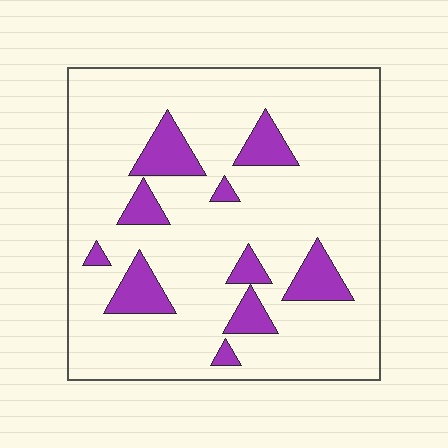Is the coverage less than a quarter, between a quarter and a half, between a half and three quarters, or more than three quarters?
Less than a quarter.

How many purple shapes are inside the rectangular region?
10.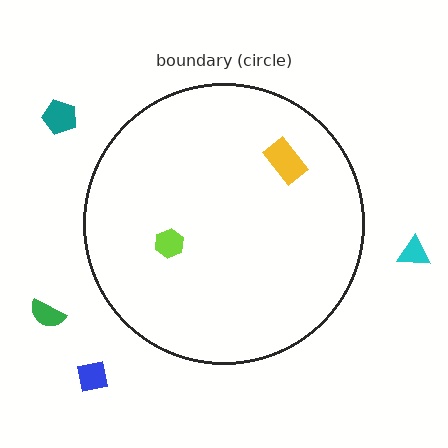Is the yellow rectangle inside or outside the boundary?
Inside.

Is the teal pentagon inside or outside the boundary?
Outside.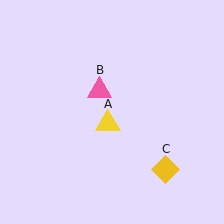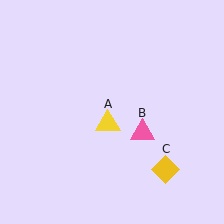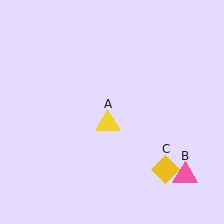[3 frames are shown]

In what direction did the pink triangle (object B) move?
The pink triangle (object B) moved down and to the right.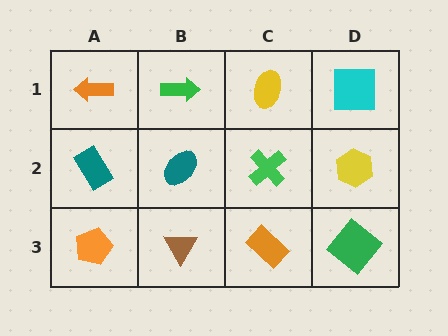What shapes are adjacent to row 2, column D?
A cyan square (row 1, column D), a green diamond (row 3, column D), a green cross (row 2, column C).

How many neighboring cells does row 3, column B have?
3.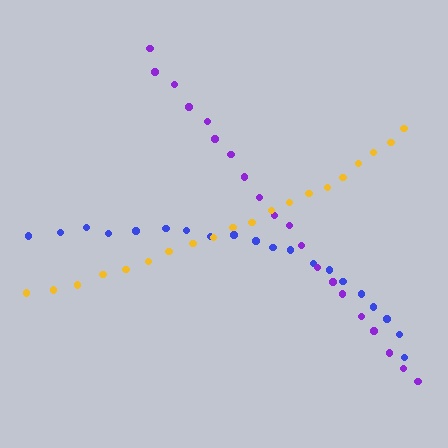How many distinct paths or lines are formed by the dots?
There are 3 distinct paths.